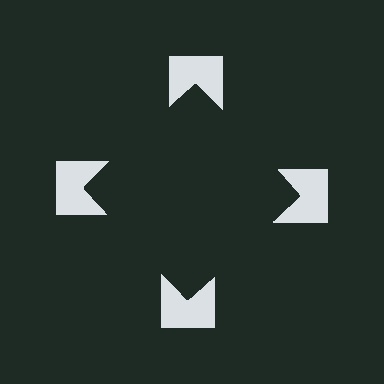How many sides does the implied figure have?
4 sides.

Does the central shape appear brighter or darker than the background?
It typically appears slightly darker than the background, even though no actual brightness change is drawn.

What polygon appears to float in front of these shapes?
An illusory square — its edges are inferred from the aligned wedge cuts in the notched squares, not physically drawn.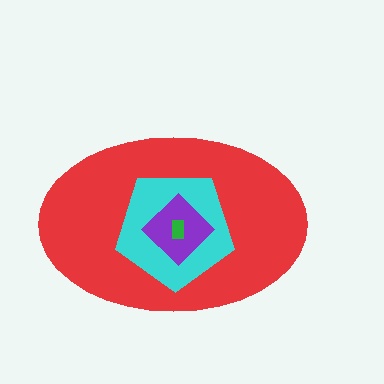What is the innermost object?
The green rectangle.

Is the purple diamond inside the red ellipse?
Yes.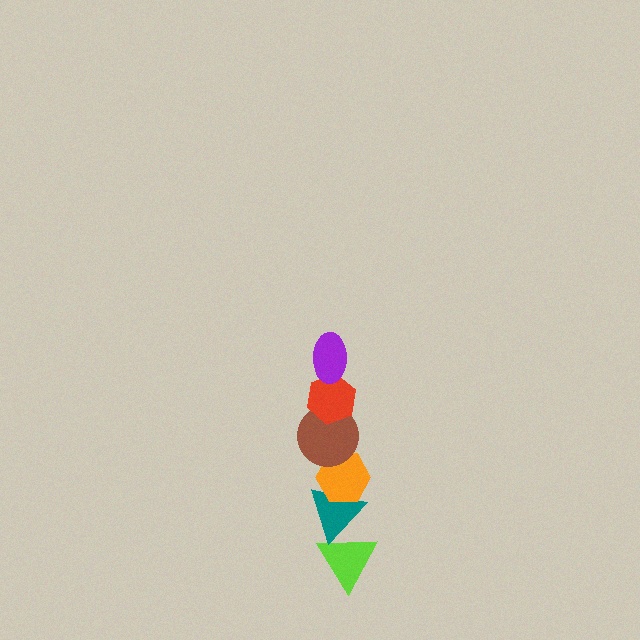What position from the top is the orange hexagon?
The orange hexagon is 4th from the top.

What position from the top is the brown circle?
The brown circle is 3rd from the top.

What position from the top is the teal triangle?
The teal triangle is 5th from the top.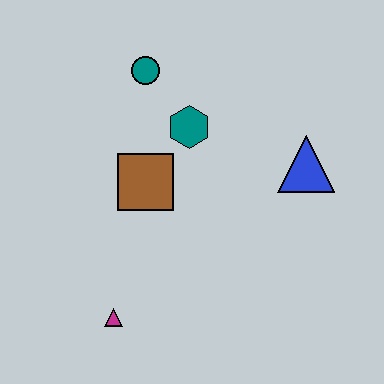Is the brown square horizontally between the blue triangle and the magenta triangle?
Yes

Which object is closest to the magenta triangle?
The brown square is closest to the magenta triangle.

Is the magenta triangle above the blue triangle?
No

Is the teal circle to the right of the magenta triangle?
Yes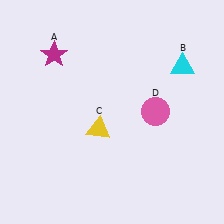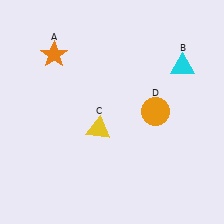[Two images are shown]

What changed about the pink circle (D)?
In Image 1, D is pink. In Image 2, it changed to orange.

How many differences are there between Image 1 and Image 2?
There are 2 differences between the two images.